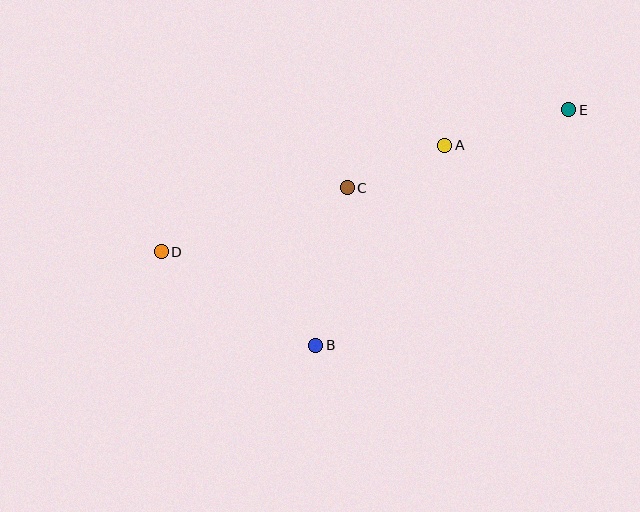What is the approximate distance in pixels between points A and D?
The distance between A and D is approximately 303 pixels.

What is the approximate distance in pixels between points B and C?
The distance between B and C is approximately 161 pixels.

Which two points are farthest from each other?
Points D and E are farthest from each other.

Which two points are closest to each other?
Points A and C are closest to each other.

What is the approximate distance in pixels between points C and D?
The distance between C and D is approximately 197 pixels.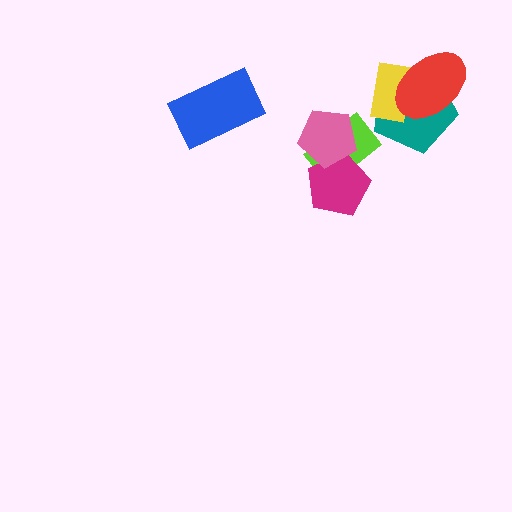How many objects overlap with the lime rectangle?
2 objects overlap with the lime rectangle.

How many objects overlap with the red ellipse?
2 objects overlap with the red ellipse.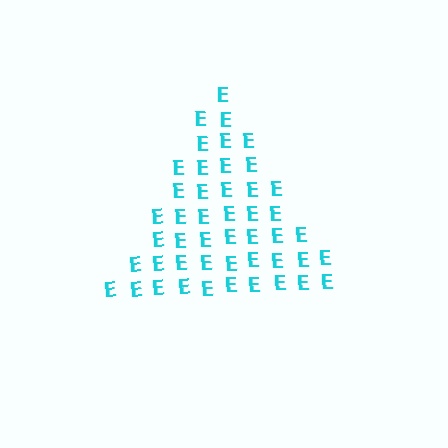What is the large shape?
The large shape is a triangle.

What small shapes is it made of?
It is made of small letter E's.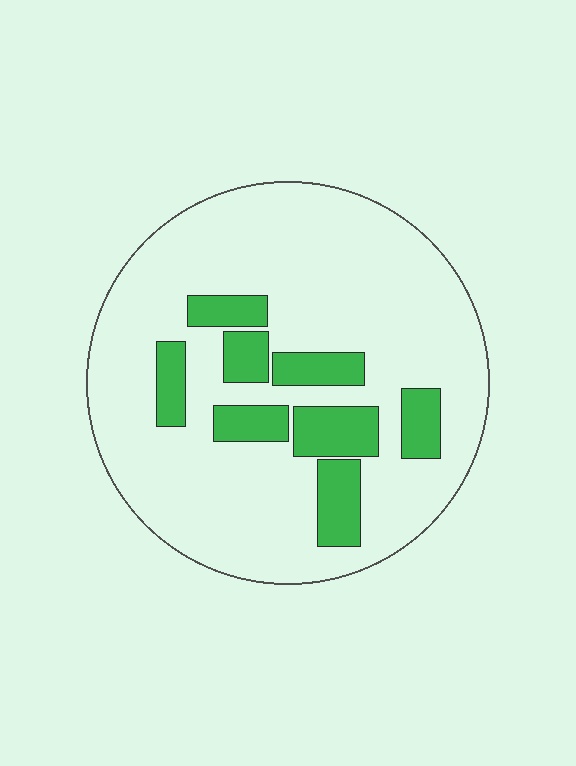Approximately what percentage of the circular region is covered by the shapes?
Approximately 20%.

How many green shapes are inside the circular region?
8.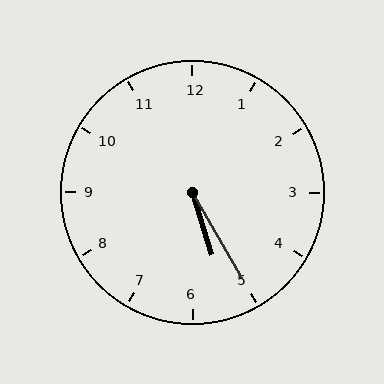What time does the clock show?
5:25.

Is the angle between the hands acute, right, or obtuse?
It is acute.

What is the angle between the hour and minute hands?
Approximately 12 degrees.